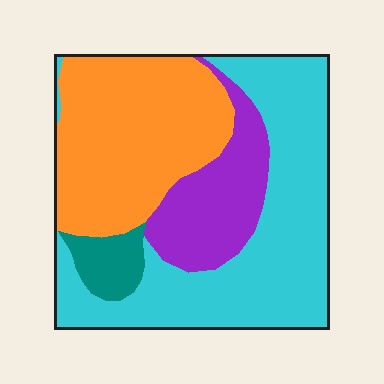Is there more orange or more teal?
Orange.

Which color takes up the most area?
Cyan, at roughly 45%.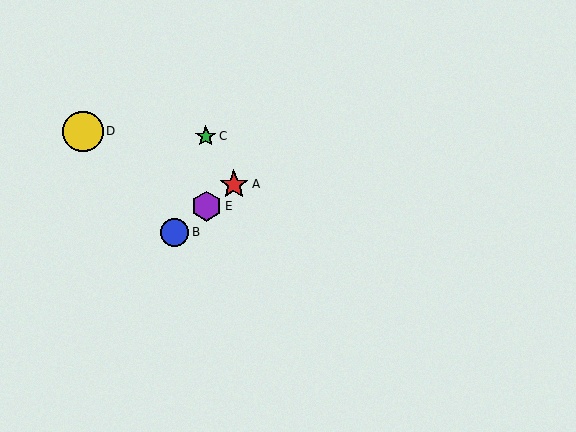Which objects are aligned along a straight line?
Objects A, B, E are aligned along a straight line.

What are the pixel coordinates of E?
Object E is at (207, 206).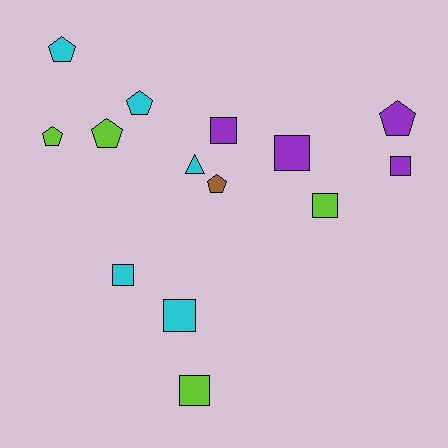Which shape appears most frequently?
Square, with 7 objects.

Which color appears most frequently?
Cyan, with 5 objects.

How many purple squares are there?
There are 3 purple squares.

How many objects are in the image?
There are 14 objects.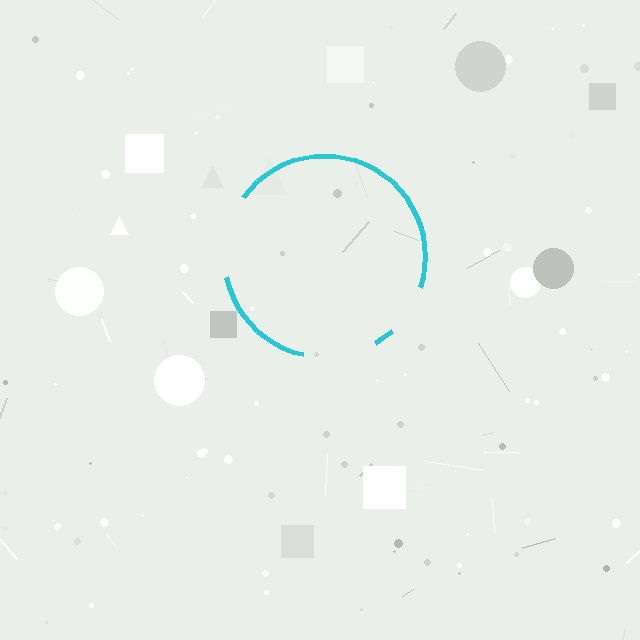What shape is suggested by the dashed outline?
The dashed outline suggests a circle.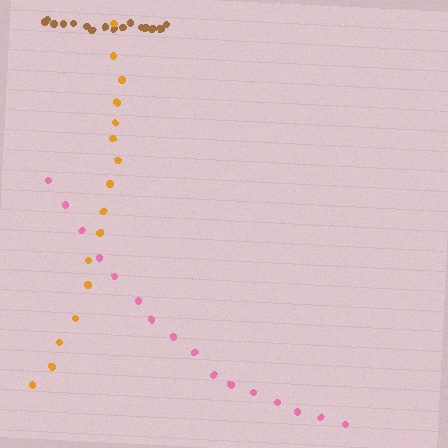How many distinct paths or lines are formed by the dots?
There are 3 distinct paths.